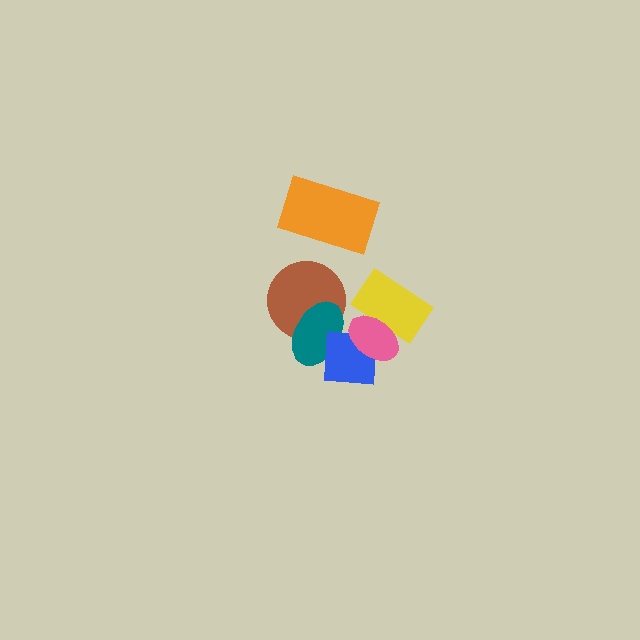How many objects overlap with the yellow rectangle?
1 object overlaps with the yellow rectangle.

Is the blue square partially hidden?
Yes, it is partially covered by another shape.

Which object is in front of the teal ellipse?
The blue square is in front of the teal ellipse.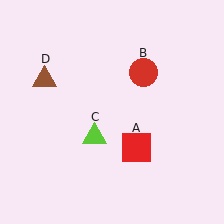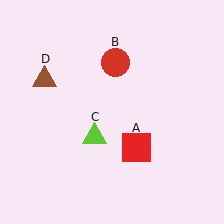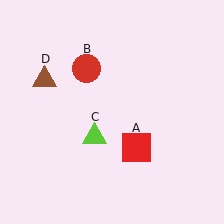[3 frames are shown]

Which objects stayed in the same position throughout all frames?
Red square (object A) and lime triangle (object C) and brown triangle (object D) remained stationary.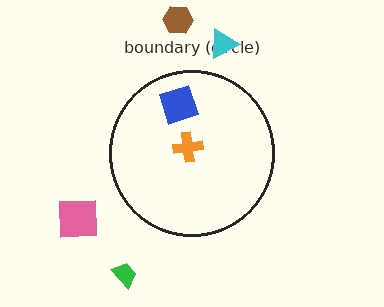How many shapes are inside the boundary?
2 inside, 4 outside.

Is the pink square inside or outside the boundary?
Outside.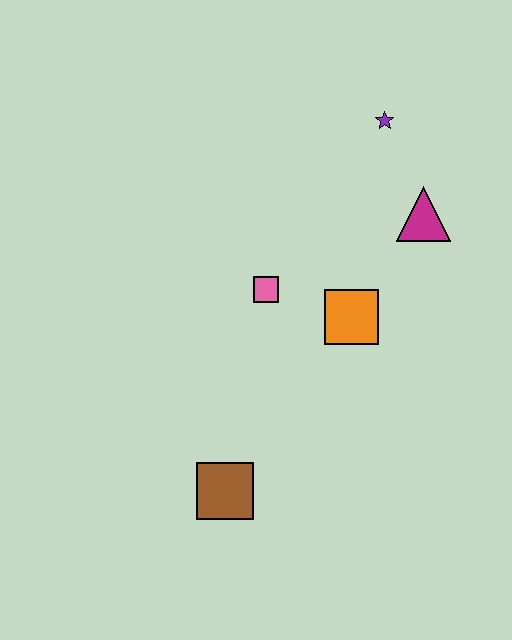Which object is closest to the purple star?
The magenta triangle is closest to the purple star.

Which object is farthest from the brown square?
The purple star is farthest from the brown square.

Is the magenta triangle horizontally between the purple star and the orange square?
No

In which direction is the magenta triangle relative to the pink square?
The magenta triangle is to the right of the pink square.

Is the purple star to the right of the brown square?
Yes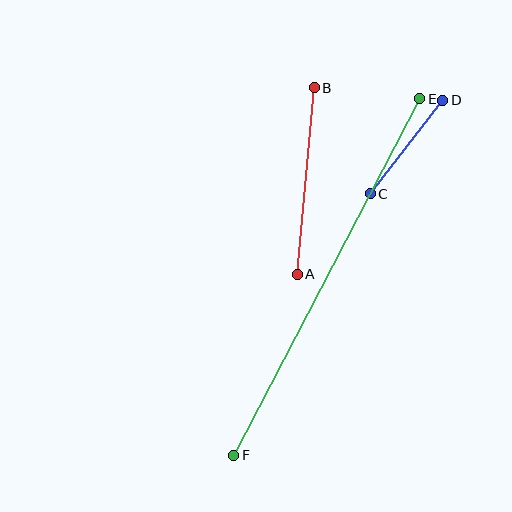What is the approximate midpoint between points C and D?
The midpoint is at approximately (407, 147) pixels.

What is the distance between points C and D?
The distance is approximately 119 pixels.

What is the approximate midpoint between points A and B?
The midpoint is at approximately (306, 181) pixels.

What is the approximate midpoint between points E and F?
The midpoint is at approximately (327, 277) pixels.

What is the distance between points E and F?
The distance is approximately 402 pixels.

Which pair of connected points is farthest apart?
Points E and F are farthest apart.